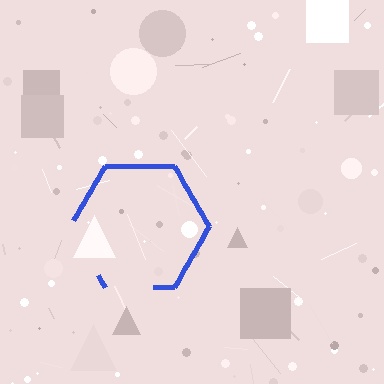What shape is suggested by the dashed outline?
The dashed outline suggests a hexagon.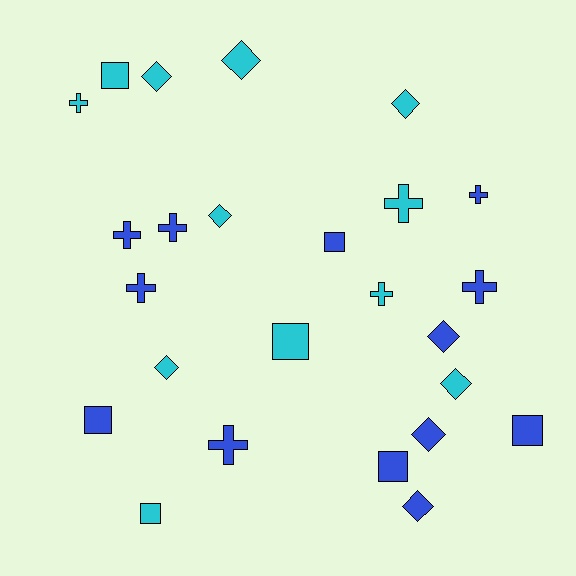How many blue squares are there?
There are 4 blue squares.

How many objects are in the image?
There are 25 objects.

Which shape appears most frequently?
Cross, with 9 objects.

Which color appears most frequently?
Blue, with 13 objects.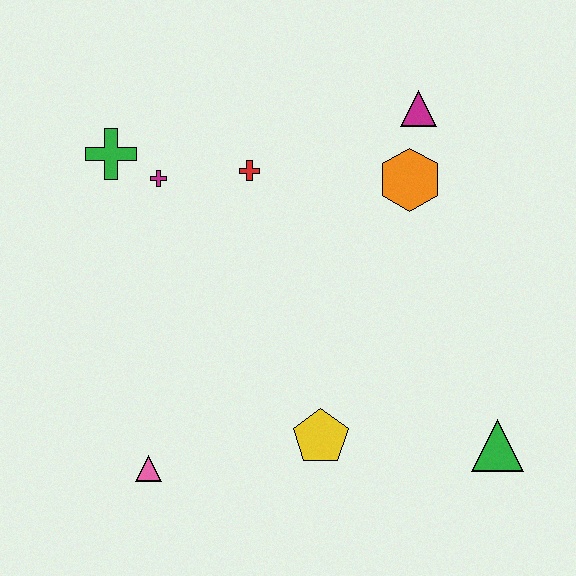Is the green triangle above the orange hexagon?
No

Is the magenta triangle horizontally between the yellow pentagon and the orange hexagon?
No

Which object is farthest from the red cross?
The green triangle is farthest from the red cross.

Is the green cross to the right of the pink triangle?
No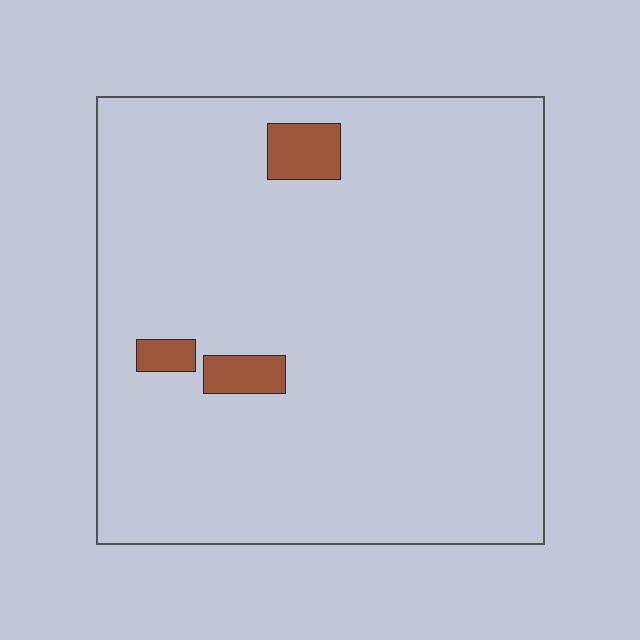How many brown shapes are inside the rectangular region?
3.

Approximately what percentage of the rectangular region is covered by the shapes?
Approximately 5%.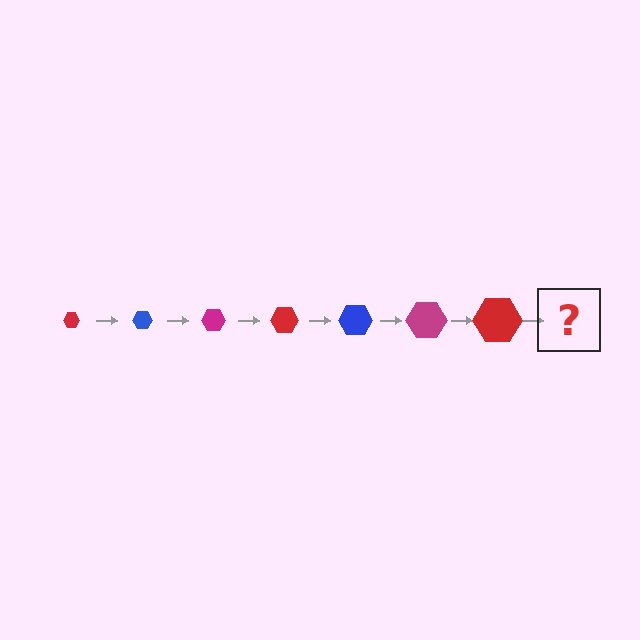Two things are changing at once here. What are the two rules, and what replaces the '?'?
The two rules are that the hexagon grows larger each step and the color cycles through red, blue, and magenta. The '?' should be a blue hexagon, larger than the previous one.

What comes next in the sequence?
The next element should be a blue hexagon, larger than the previous one.